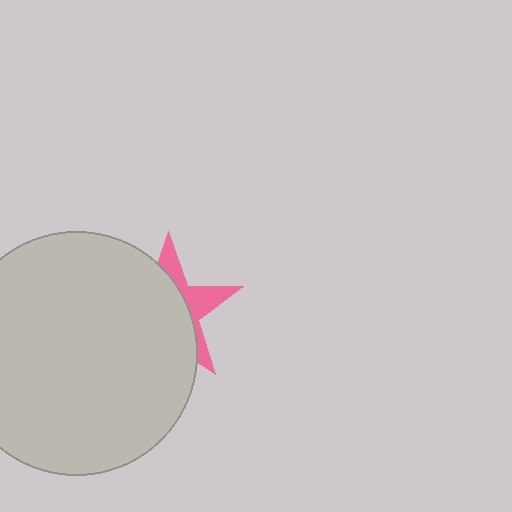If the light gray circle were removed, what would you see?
You would see the complete pink star.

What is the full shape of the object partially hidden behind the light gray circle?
The partially hidden object is a pink star.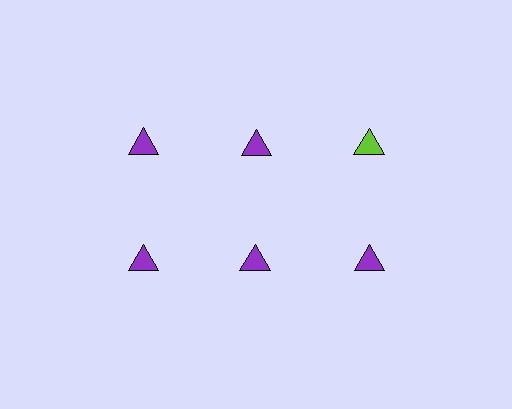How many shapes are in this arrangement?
There are 6 shapes arranged in a grid pattern.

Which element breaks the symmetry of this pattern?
The lime triangle in the top row, center column breaks the symmetry. All other shapes are purple triangles.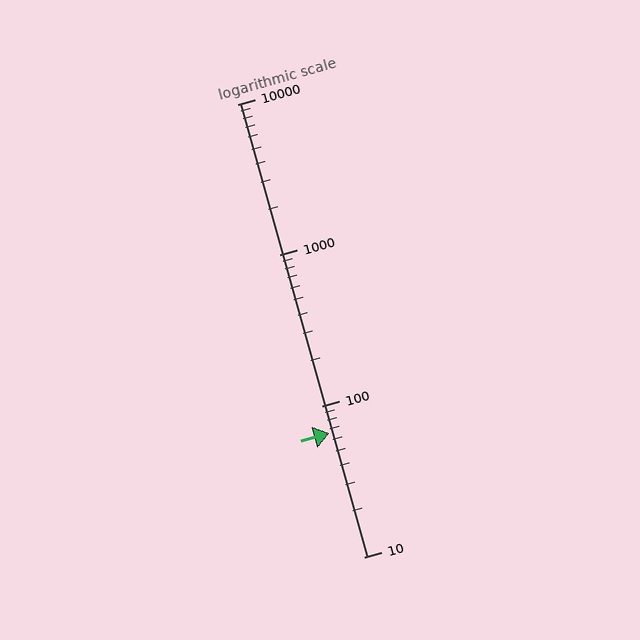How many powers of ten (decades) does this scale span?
The scale spans 3 decades, from 10 to 10000.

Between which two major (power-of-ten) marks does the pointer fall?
The pointer is between 10 and 100.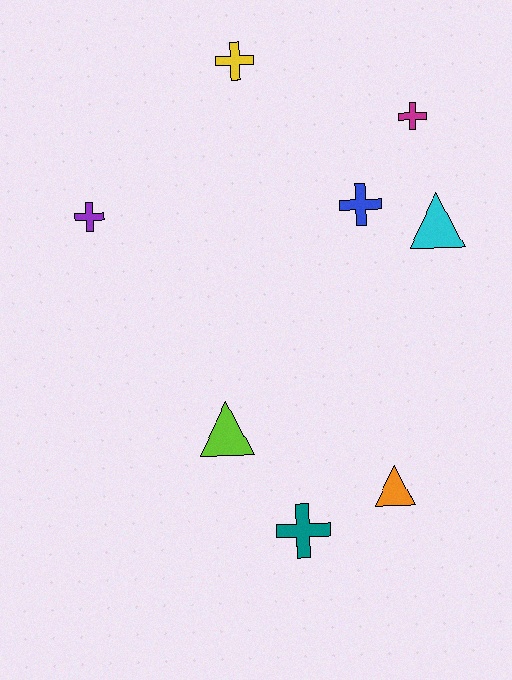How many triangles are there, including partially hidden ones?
There are 3 triangles.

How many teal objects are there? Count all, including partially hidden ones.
There is 1 teal object.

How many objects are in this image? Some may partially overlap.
There are 8 objects.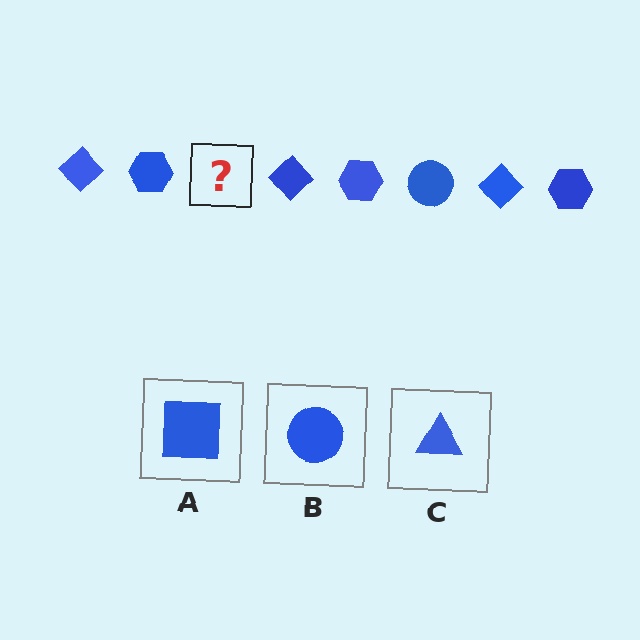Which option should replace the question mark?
Option B.